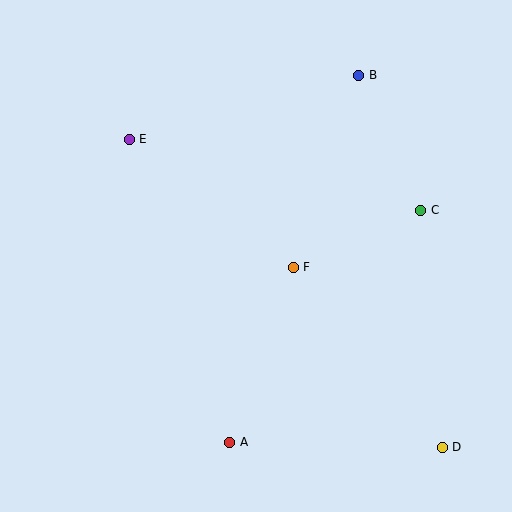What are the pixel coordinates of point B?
Point B is at (359, 75).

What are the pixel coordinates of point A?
Point A is at (230, 442).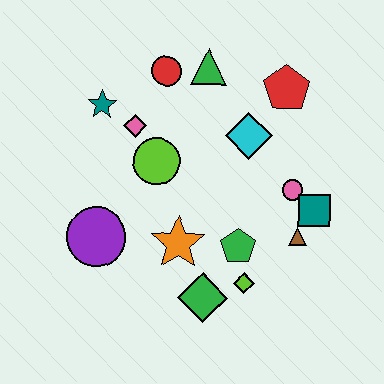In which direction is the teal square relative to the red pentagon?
The teal square is below the red pentagon.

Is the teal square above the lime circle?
No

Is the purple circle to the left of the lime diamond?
Yes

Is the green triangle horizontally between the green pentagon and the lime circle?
Yes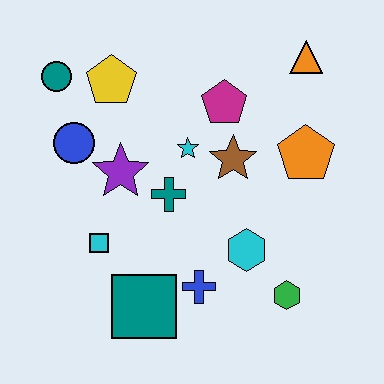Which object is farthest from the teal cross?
The orange triangle is farthest from the teal cross.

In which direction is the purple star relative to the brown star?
The purple star is to the left of the brown star.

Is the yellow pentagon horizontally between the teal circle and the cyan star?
Yes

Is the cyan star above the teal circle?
No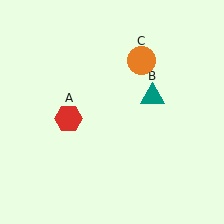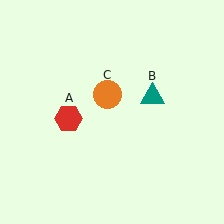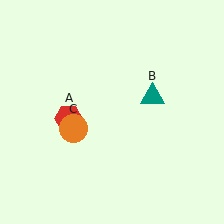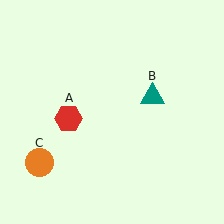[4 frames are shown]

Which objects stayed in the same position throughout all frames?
Red hexagon (object A) and teal triangle (object B) remained stationary.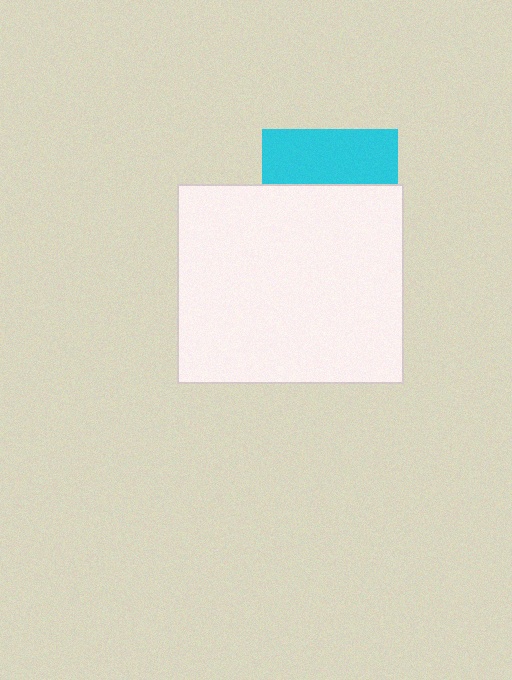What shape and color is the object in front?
The object in front is a white rectangle.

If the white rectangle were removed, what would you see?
You would see the complete cyan square.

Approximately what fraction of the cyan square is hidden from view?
Roughly 60% of the cyan square is hidden behind the white rectangle.